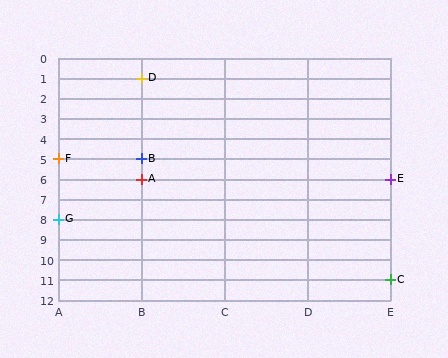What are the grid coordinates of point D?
Point D is at grid coordinates (B, 1).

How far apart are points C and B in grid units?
Points C and B are 3 columns and 6 rows apart (about 6.7 grid units diagonally).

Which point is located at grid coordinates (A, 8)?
Point G is at (A, 8).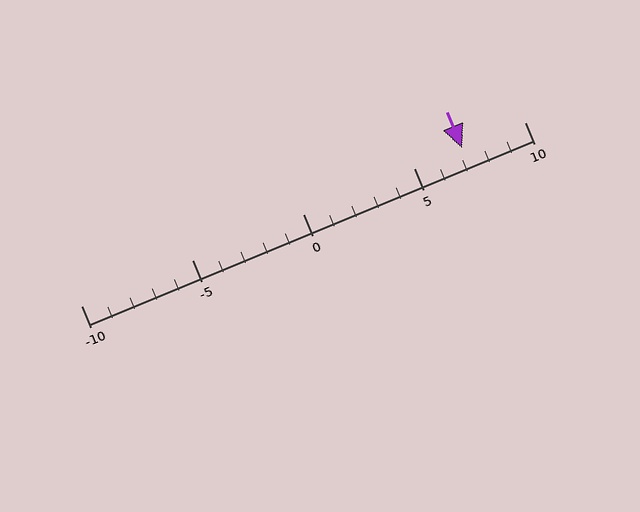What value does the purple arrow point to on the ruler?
The purple arrow points to approximately 7.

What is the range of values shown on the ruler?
The ruler shows values from -10 to 10.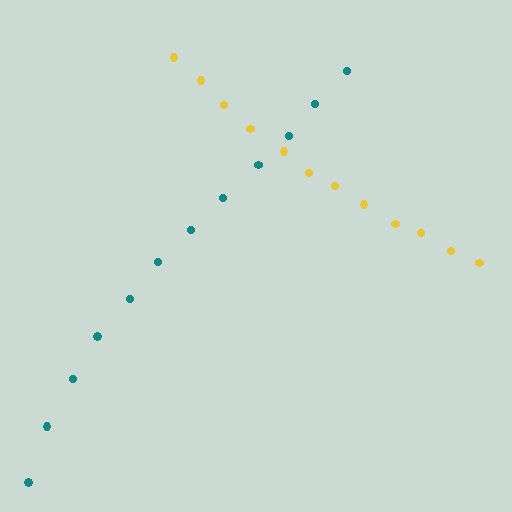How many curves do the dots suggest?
There are 2 distinct paths.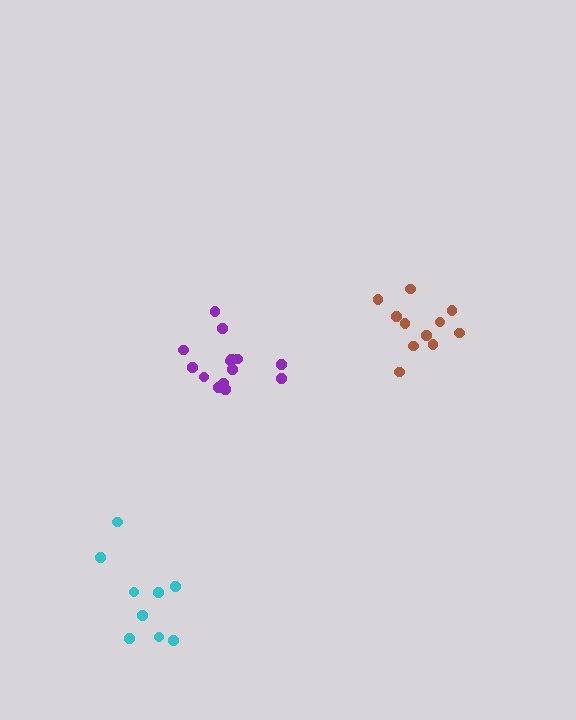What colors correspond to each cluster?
The clusters are colored: cyan, purple, brown.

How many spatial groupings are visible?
There are 3 spatial groupings.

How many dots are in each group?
Group 1: 9 dots, Group 2: 14 dots, Group 3: 11 dots (34 total).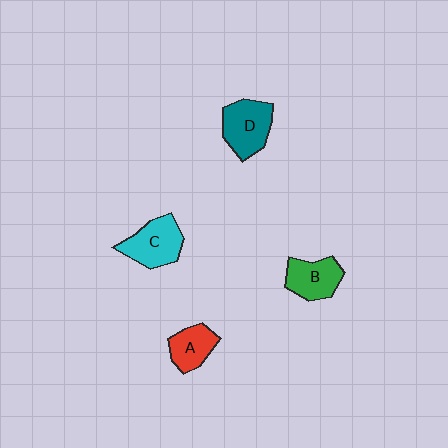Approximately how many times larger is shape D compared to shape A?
Approximately 1.4 times.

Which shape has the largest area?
Shape D (teal).